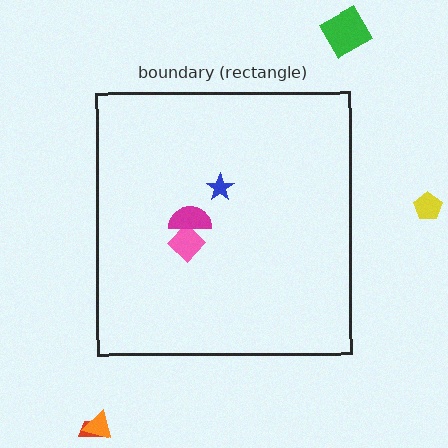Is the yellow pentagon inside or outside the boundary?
Outside.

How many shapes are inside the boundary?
3 inside, 4 outside.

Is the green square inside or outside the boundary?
Outside.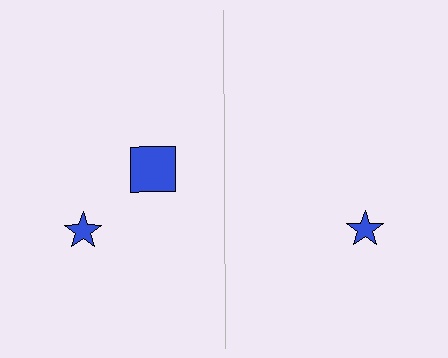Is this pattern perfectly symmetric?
No, the pattern is not perfectly symmetric. A blue square is missing from the right side.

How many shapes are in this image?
There are 3 shapes in this image.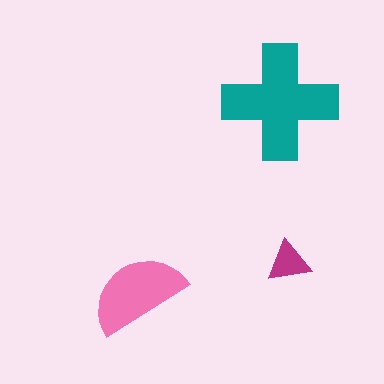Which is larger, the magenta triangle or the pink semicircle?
The pink semicircle.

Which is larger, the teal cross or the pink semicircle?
The teal cross.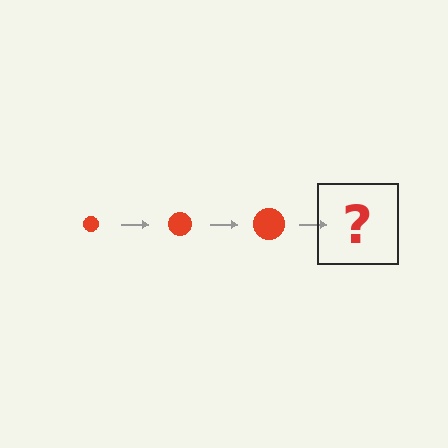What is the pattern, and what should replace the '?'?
The pattern is that the circle gets progressively larger each step. The '?' should be a red circle, larger than the previous one.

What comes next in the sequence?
The next element should be a red circle, larger than the previous one.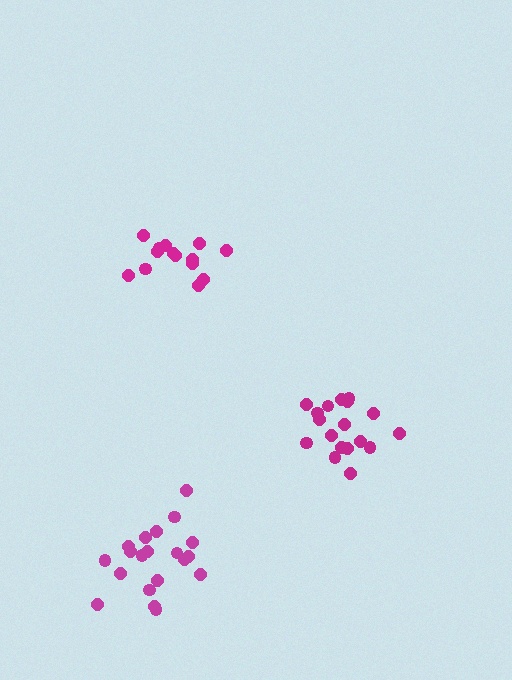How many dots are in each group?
Group 1: 18 dots, Group 2: 14 dots, Group 3: 20 dots (52 total).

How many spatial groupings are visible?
There are 3 spatial groupings.